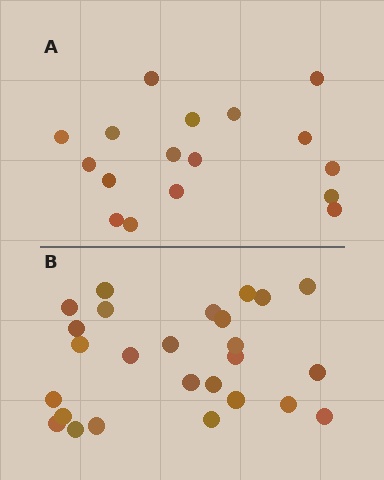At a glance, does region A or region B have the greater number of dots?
Region B (the bottom region) has more dots.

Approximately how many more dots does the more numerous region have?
Region B has roughly 8 or so more dots than region A.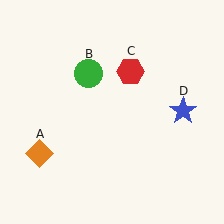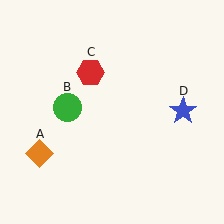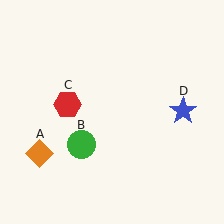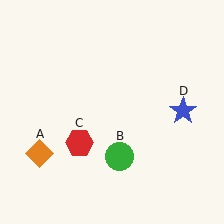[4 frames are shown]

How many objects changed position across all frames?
2 objects changed position: green circle (object B), red hexagon (object C).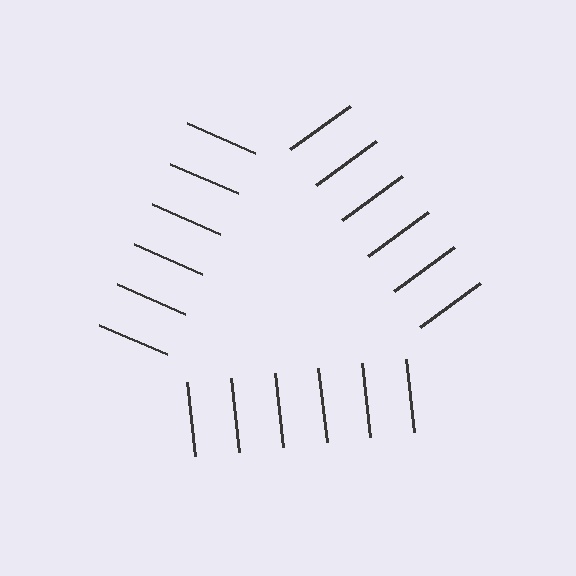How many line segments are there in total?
18 — 6 along each of the 3 edges.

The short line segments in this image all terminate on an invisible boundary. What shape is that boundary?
An illusory triangle — the line segments terminate on its edges but no continuous stroke is drawn.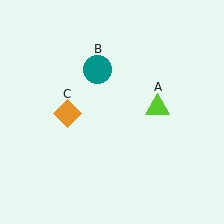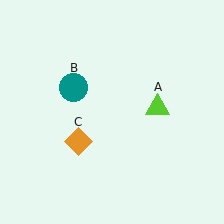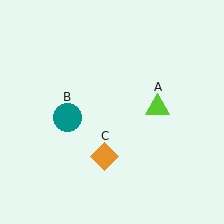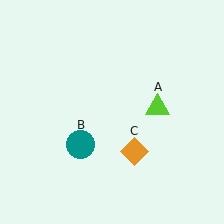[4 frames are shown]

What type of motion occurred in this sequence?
The teal circle (object B), orange diamond (object C) rotated counterclockwise around the center of the scene.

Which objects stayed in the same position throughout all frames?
Lime triangle (object A) remained stationary.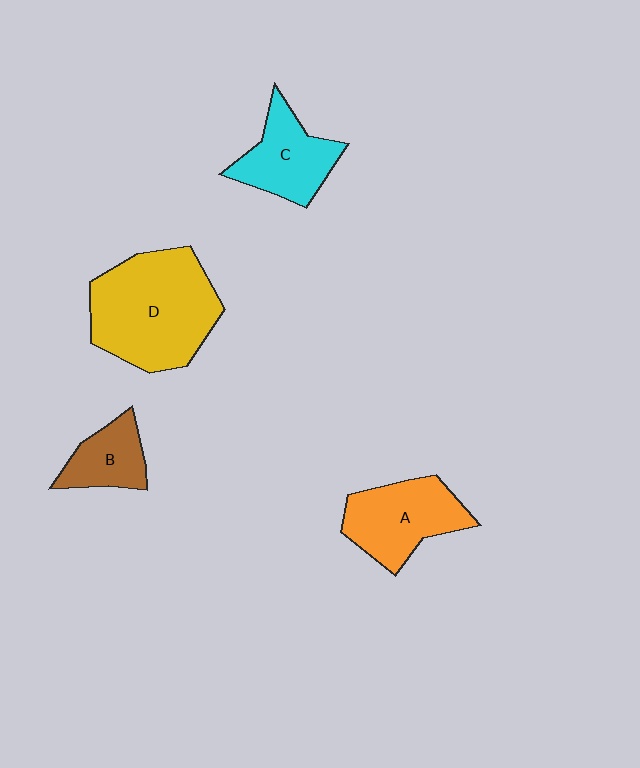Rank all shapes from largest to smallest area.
From largest to smallest: D (yellow), A (orange), C (cyan), B (brown).